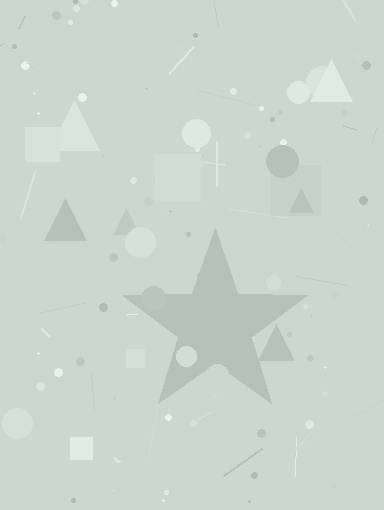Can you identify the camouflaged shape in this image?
The camouflaged shape is a star.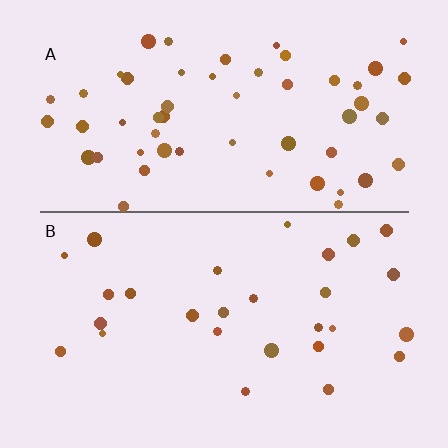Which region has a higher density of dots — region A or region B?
A (the top).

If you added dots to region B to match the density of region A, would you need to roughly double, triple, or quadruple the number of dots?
Approximately double.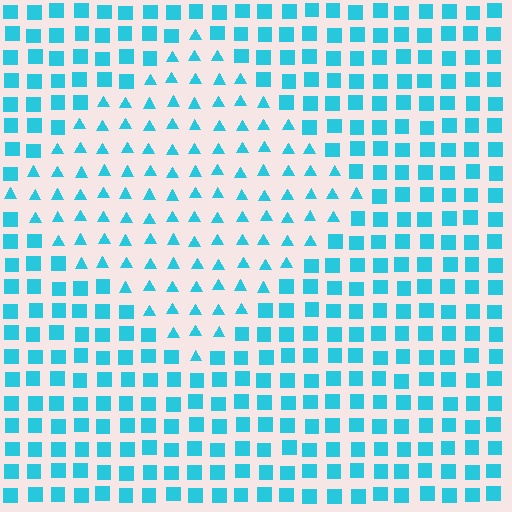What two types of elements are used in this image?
The image uses triangles inside the diamond region and squares outside it.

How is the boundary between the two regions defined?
The boundary is defined by a change in element shape: triangles inside vs. squares outside. All elements share the same color and spacing.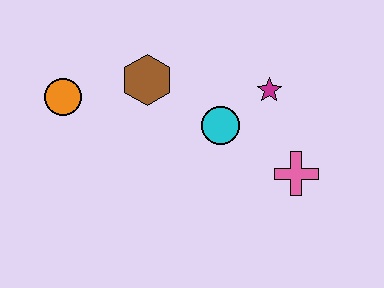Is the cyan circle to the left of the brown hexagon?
No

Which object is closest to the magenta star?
The cyan circle is closest to the magenta star.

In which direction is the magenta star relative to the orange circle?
The magenta star is to the right of the orange circle.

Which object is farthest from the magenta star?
The orange circle is farthest from the magenta star.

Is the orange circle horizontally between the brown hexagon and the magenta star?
No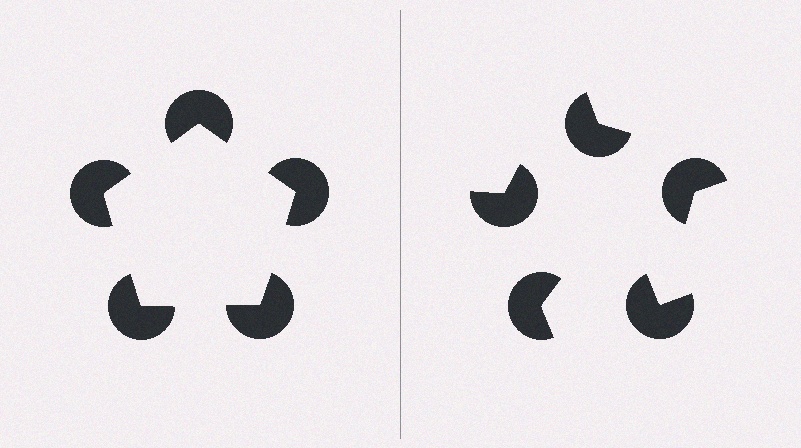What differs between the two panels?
The pac-man discs are positioned identically on both sides; only the wedge orientations differ. On the left they align to a pentagon; on the right they are misaligned.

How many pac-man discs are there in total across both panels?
10 — 5 on each side.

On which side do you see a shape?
An illusory pentagon appears on the left side. On the right side the wedge cuts are rotated, so no coherent shape forms.